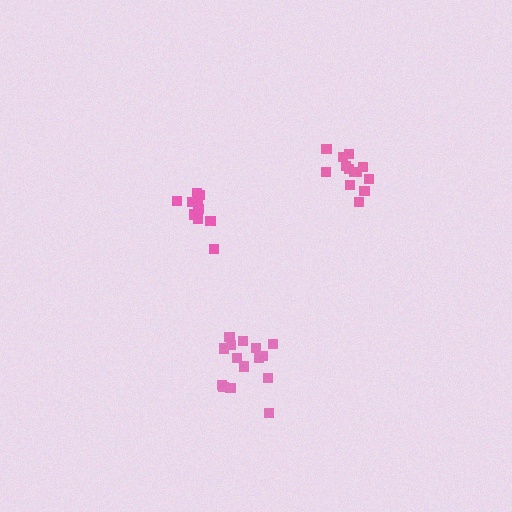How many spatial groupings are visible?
There are 3 spatial groupings.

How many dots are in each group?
Group 1: 15 dots, Group 2: 10 dots, Group 3: 13 dots (38 total).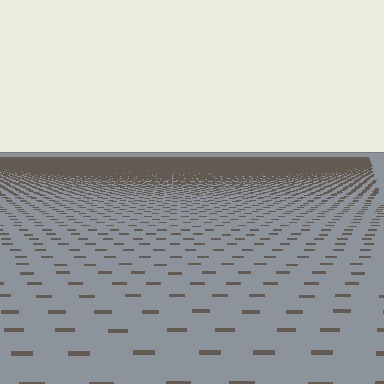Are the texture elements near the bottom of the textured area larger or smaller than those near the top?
Larger. Near the bottom, elements are closer to the viewer and appear at a bigger on-screen size.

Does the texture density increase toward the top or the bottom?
Density increases toward the top.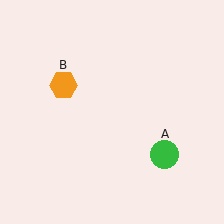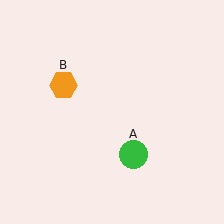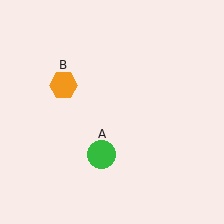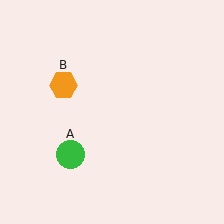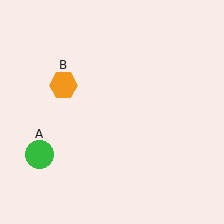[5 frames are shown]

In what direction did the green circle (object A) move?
The green circle (object A) moved left.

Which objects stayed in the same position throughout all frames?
Orange hexagon (object B) remained stationary.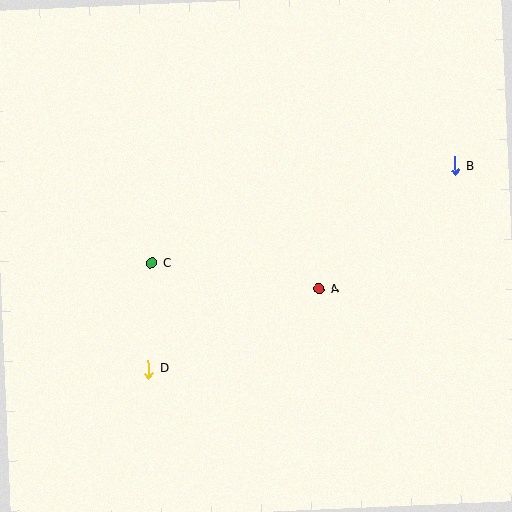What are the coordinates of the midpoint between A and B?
The midpoint between A and B is at (387, 228).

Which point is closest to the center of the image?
Point A at (319, 289) is closest to the center.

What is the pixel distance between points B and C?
The distance between B and C is 318 pixels.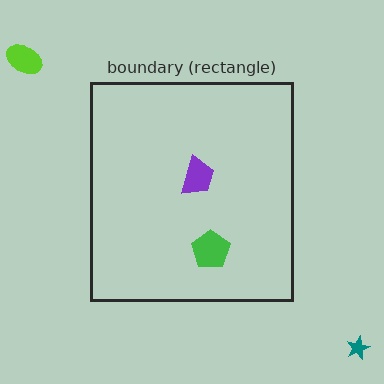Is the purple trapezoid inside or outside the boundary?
Inside.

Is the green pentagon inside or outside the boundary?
Inside.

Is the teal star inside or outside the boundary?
Outside.